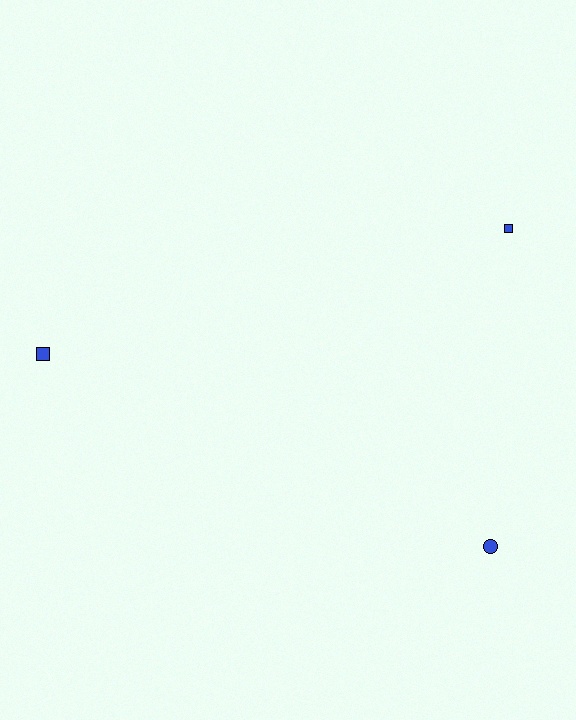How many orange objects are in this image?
There are no orange objects.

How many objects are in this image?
There are 3 objects.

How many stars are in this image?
There are no stars.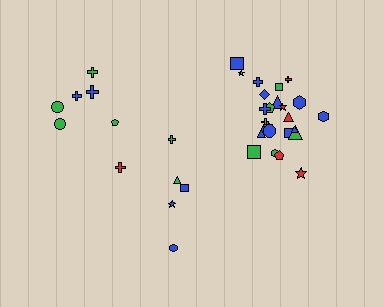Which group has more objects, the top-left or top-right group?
The top-right group.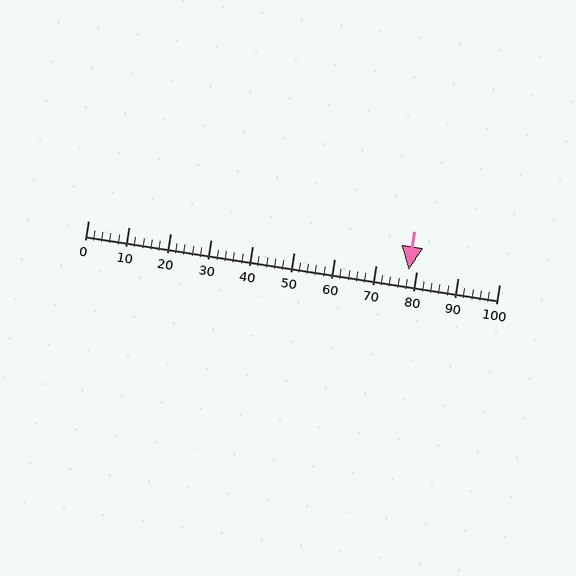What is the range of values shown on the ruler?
The ruler shows values from 0 to 100.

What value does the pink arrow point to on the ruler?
The pink arrow points to approximately 78.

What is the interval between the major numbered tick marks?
The major tick marks are spaced 10 units apart.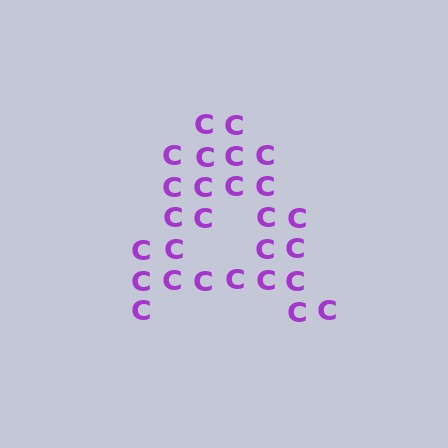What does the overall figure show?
The overall figure shows the letter A.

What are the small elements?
The small elements are letter C's.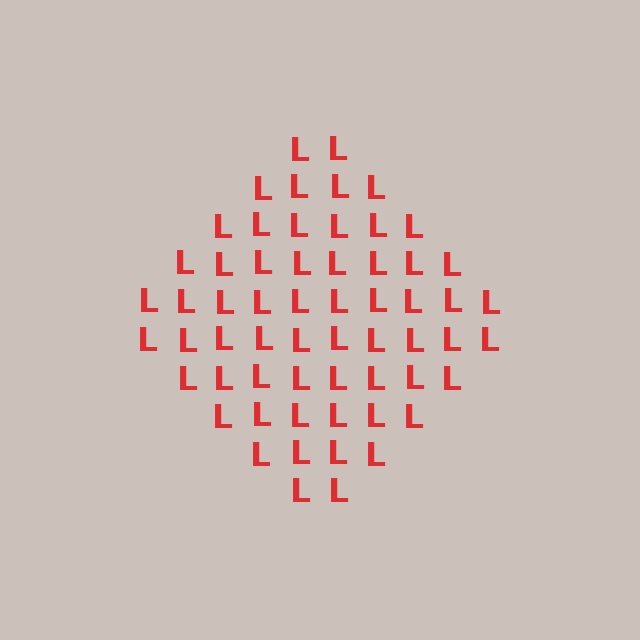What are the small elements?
The small elements are letter L's.